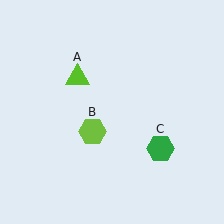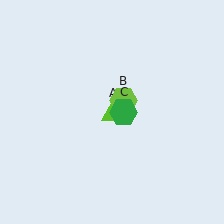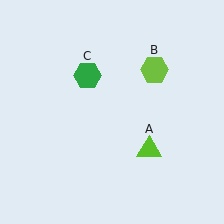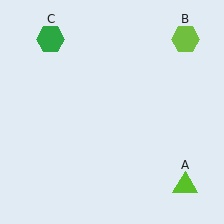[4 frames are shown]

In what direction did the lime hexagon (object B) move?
The lime hexagon (object B) moved up and to the right.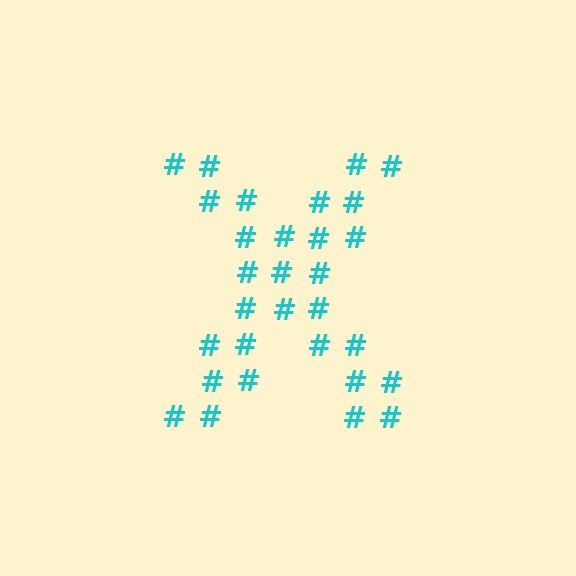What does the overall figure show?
The overall figure shows the letter X.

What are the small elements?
The small elements are hash symbols.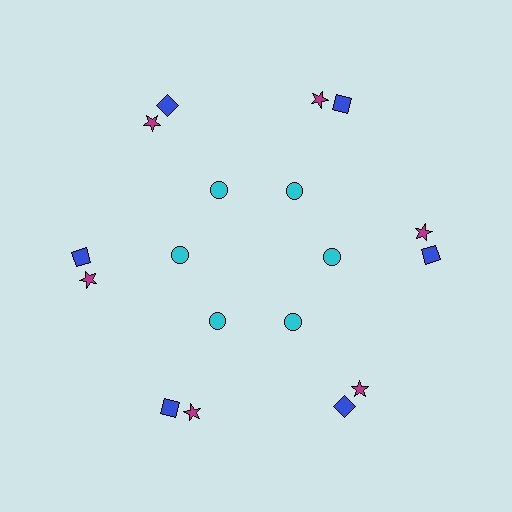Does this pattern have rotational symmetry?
Yes, this pattern has 6-fold rotational symmetry. It looks the same after rotating 60 degrees around the center.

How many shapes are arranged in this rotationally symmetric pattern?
There are 18 shapes, arranged in 6 groups of 3.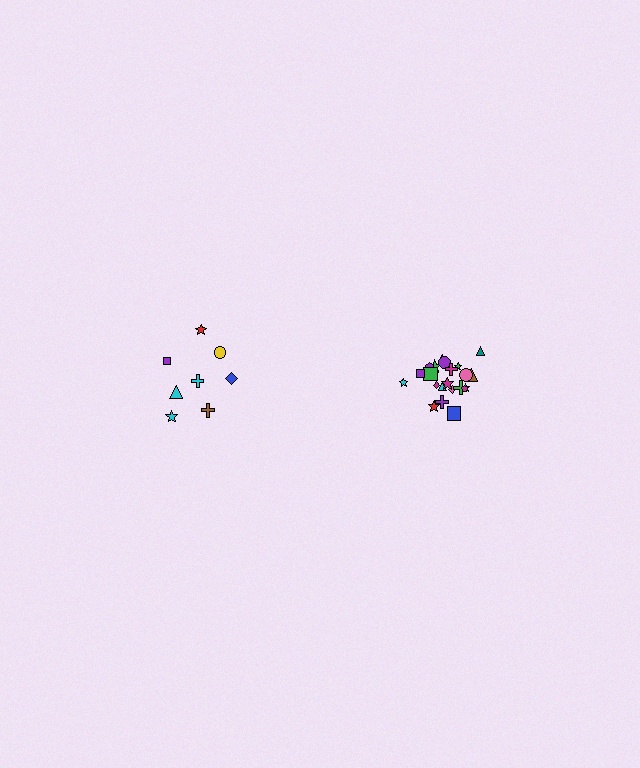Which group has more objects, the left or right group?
The right group.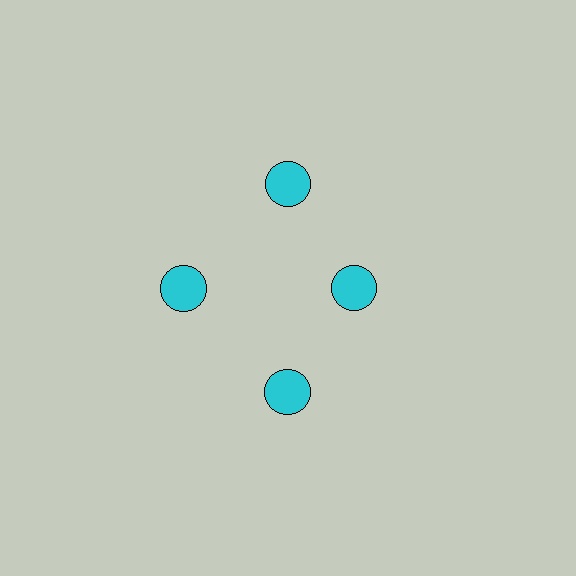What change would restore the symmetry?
The symmetry would be restored by moving it outward, back onto the ring so that all 4 circles sit at equal angles and equal distance from the center.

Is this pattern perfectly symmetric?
No. The 4 cyan circles are arranged in a ring, but one element near the 3 o'clock position is pulled inward toward the center, breaking the 4-fold rotational symmetry.